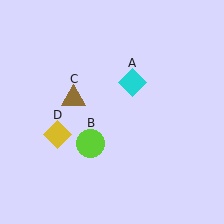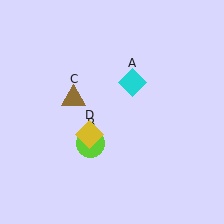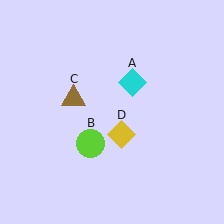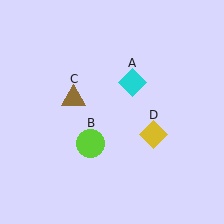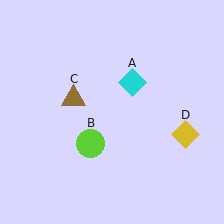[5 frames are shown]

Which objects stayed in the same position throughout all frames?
Cyan diamond (object A) and lime circle (object B) and brown triangle (object C) remained stationary.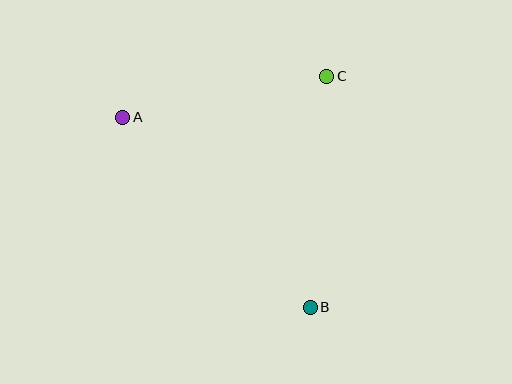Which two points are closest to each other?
Points A and C are closest to each other.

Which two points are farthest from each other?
Points A and B are farthest from each other.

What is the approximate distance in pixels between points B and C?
The distance between B and C is approximately 232 pixels.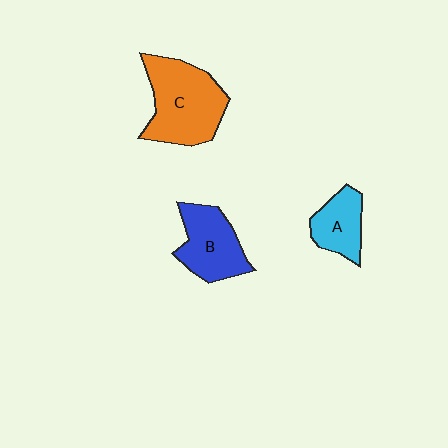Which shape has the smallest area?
Shape A (cyan).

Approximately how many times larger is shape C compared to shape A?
Approximately 2.0 times.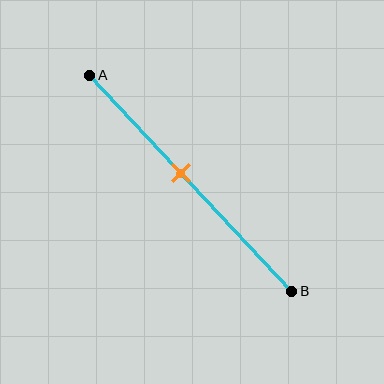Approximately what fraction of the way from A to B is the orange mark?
The orange mark is approximately 45% of the way from A to B.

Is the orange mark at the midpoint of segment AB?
No, the mark is at about 45% from A, not at the 50% midpoint.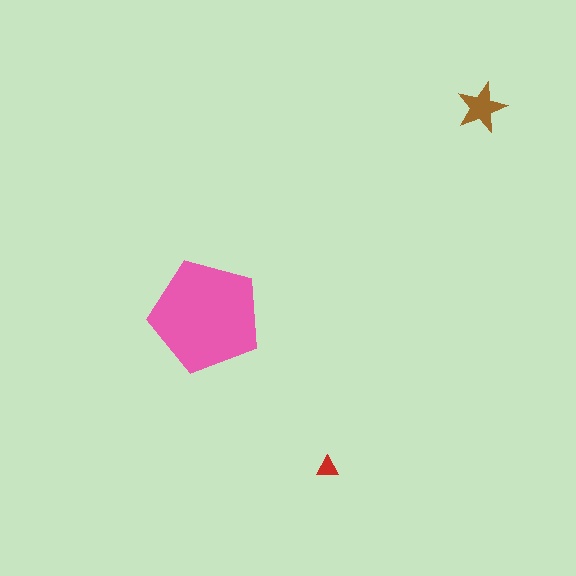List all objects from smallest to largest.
The red triangle, the brown star, the pink pentagon.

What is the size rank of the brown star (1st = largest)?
2nd.